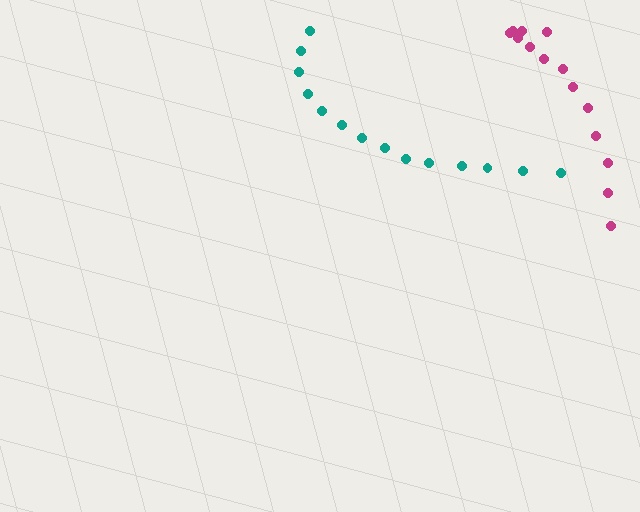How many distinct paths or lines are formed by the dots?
There are 2 distinct paths.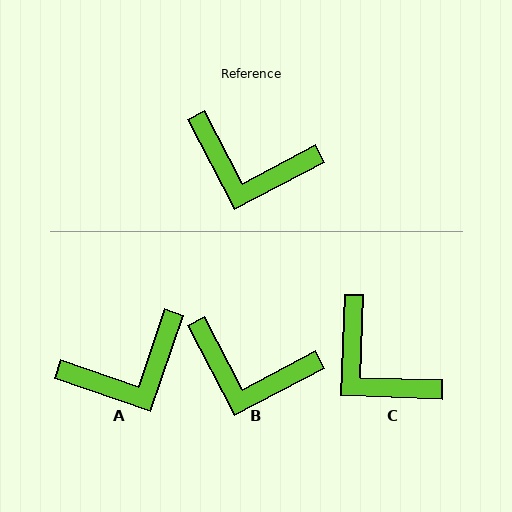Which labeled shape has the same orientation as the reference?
B.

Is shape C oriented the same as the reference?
No, it is off by about 30 degrees.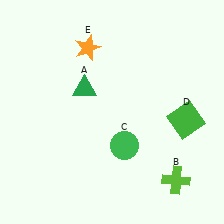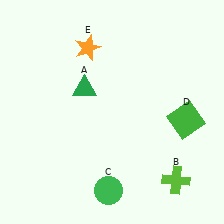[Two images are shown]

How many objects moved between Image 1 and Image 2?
1 object moved between the two images.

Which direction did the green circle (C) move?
The green circle (C) moved down.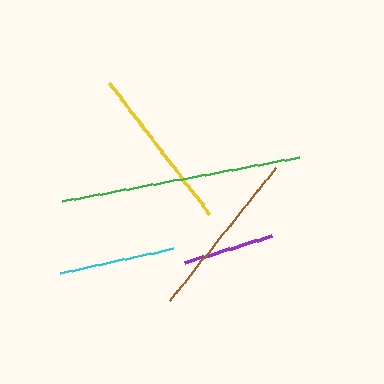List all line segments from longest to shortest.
From longest to shortest: green, brown, yellow, cyan, purple.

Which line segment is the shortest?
The purple line is the shortest at approximately 90 pixels.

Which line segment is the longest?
The green line is the longest at approximately 242 pixels.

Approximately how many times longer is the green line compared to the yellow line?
The green line is approximately 1.5 times the length of the yellow line.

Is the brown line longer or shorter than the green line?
The green line is longer than the brown line.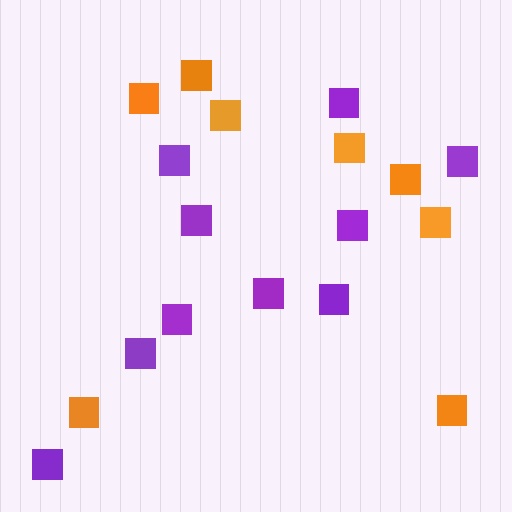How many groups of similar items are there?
There are 2 groups: one group of purple squares (10) and one group of orange squares (8).